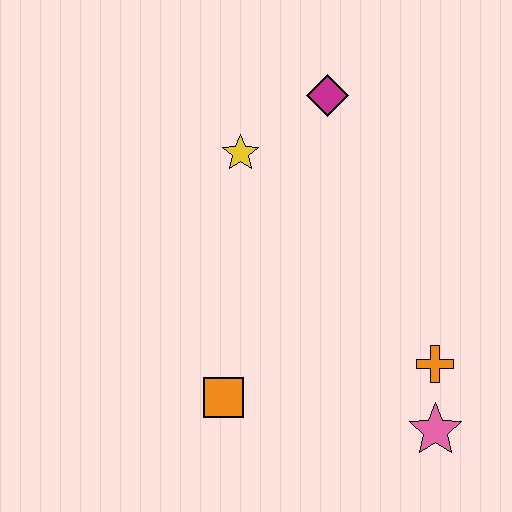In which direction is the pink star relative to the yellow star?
The pink star is below the yellow star.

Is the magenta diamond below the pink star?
No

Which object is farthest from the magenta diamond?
The pink star is farthest from the magenta diamond.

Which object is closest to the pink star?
The orange cross is closest to the pink star.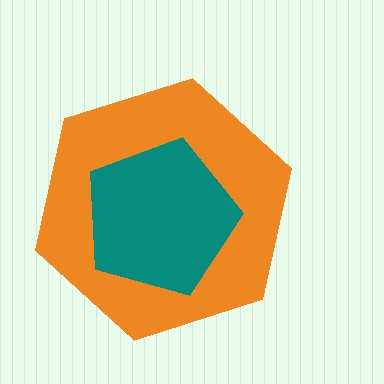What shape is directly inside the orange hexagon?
The teal pentagon.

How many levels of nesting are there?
2.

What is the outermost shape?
The orange hexagon.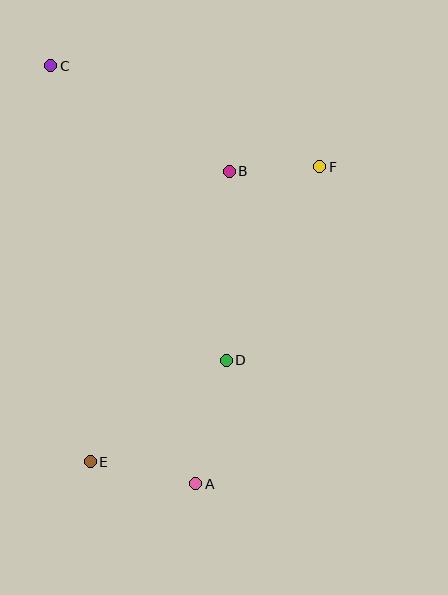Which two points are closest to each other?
Points B and F are closest to each other.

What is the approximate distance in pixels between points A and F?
The distance between A and F is approximately 340 pixels.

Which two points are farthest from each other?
Points A and C are farthest from each other.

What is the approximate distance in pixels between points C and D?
The distance between C and D is approximately 343 pixels.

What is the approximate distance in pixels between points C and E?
The distance between C and E is approximately 398 pixels.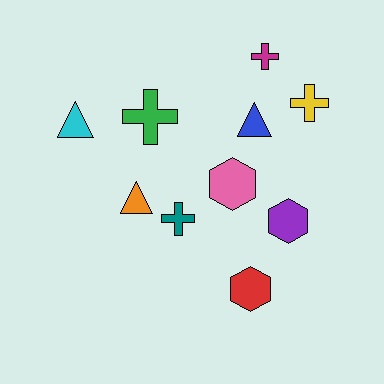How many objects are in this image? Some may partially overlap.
There are 10 objects.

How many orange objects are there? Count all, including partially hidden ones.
There is 1 orange object.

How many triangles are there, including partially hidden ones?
There are 3 triangles.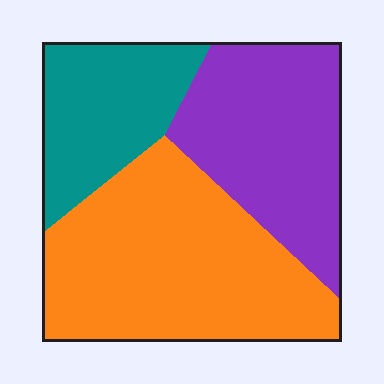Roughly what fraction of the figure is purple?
Purple covers 32% of the figure.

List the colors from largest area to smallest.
From largest to smallest: orange, purple, teal.